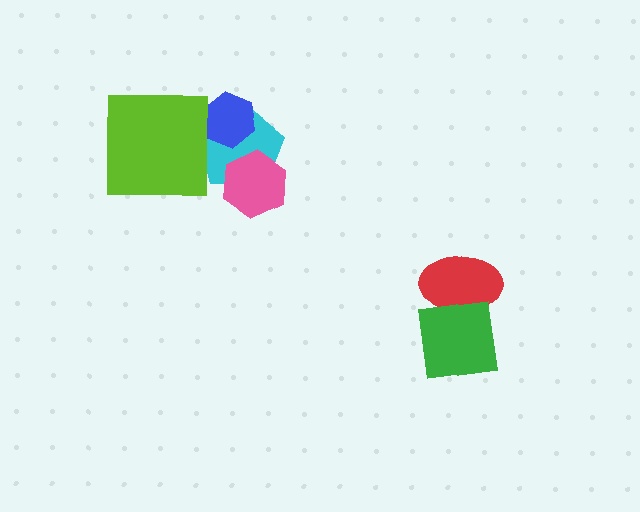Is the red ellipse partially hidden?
Yes, it is partially covered by another shape.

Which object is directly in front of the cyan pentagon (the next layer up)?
The blue hexagon is directly in front of the cyan pentagon.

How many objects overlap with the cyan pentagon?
3 objects overlap with the cyan pentagon.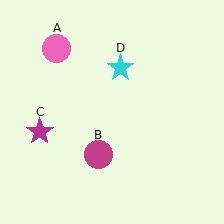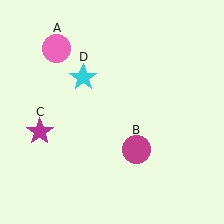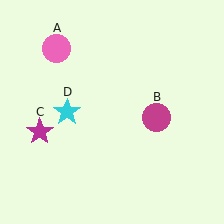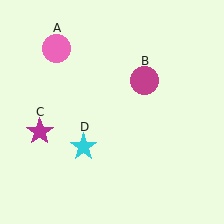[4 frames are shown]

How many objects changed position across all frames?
2 objects changed position: magenta circle (object B), cyan star (object D).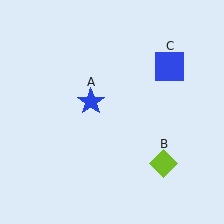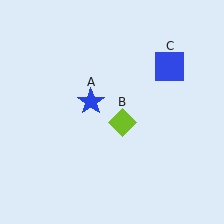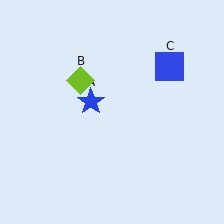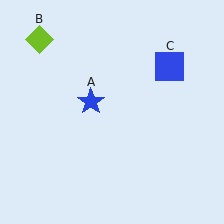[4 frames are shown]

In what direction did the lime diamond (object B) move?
The lime diamond (object B) moved up and to the left.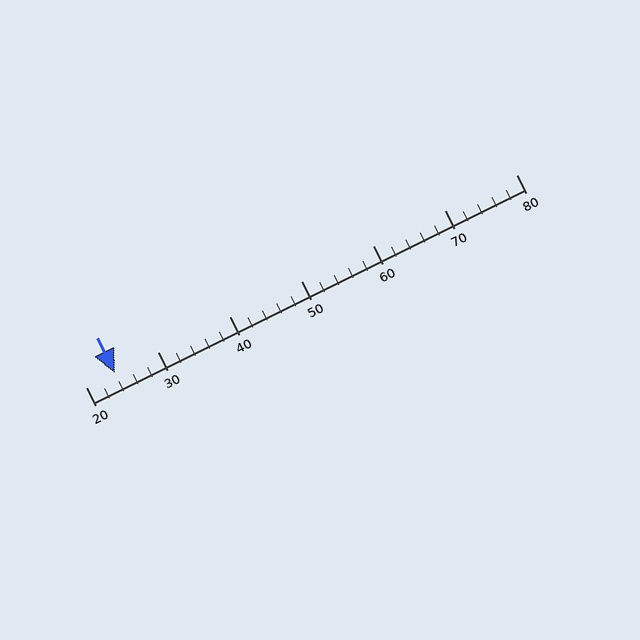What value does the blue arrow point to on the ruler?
The blue arrow points to approximately 24.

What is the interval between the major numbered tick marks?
The major tick marks are spaced 10 units apart.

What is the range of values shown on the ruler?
The ruler shows values from 20 to 80.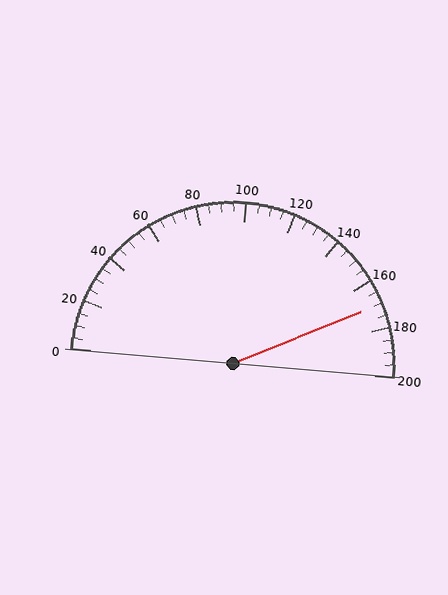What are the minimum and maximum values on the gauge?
The gauge ranges from 0 to 200.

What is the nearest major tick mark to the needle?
The nearest major tick mark is 160.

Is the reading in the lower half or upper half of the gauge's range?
The reading is in the upper half of the range (0 to 200).